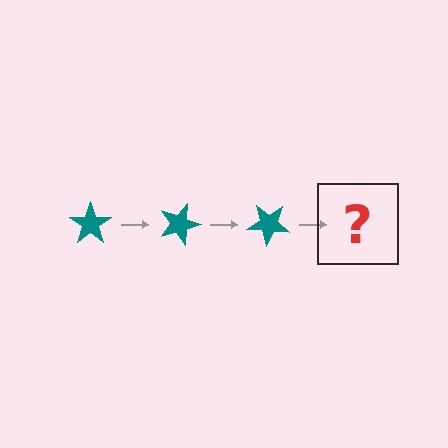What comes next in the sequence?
The next element should be a teal star rotated 60 degrees.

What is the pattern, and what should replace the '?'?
The pattern is that the star rotates 20 degrees each step. The '?' should be a teal star rotated 60 degrees.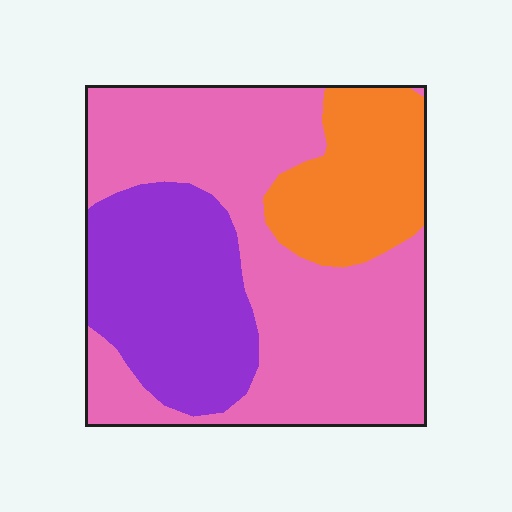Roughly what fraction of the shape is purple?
Purple takes up between a sixth and a third of the shape.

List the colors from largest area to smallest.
From largest to smallest: pink, purple, orange.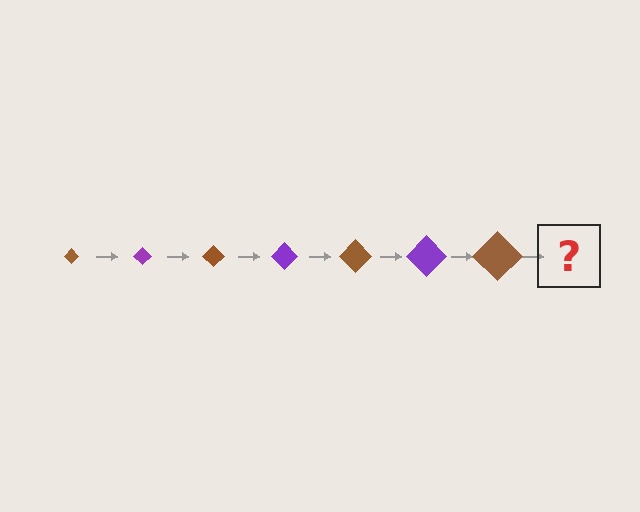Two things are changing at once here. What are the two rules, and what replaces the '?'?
The two rules are that the diamond grows larger each step and the color cycles through brown and purple. The '?' should be a purple diamond, larger than the previous one.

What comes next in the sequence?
The next element should be a purple diamond, larger than the previous one.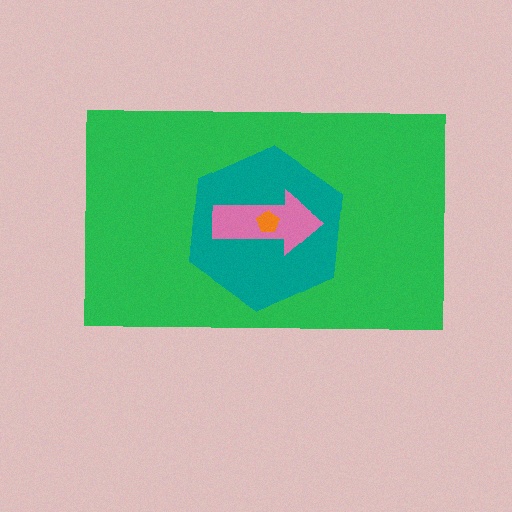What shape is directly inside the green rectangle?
The teal hexagon.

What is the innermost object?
The orange pentagon.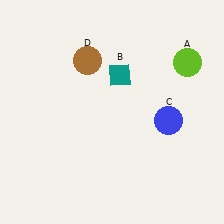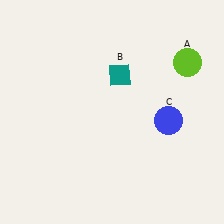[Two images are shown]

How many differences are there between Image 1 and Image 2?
There is 1 difference between the two images.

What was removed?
The brown circle (D) was removed in Image 2.